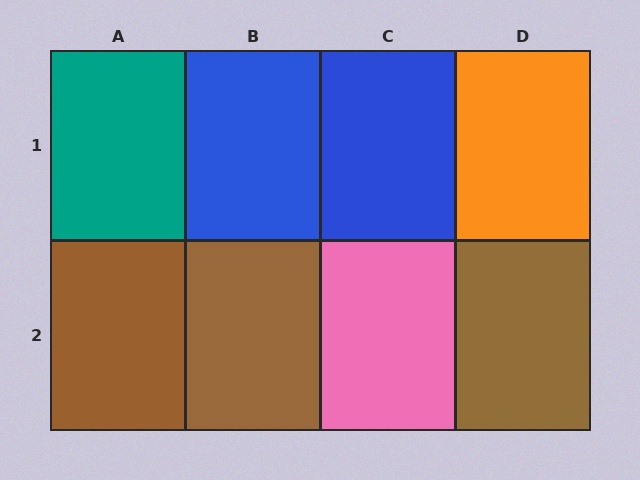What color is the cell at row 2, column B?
Brown.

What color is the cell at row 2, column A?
Brown.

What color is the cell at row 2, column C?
Pink.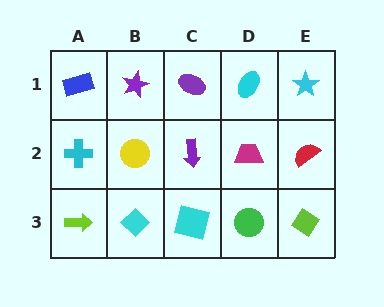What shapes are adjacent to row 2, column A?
A blue rectangle (row 1, column A), a lime arrow (row 3, column A), a yellow circle (row 2, column B).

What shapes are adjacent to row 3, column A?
A cyan cross (row 2, column A), a cyan diamond (row 3, column B).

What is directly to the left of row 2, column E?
A magenta trapezoid.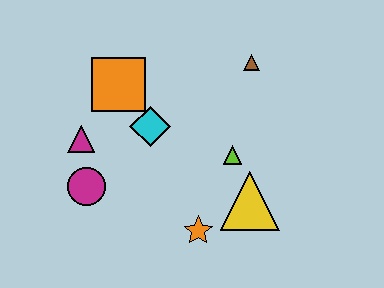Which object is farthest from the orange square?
The yellow triangle is farthest from the orange square.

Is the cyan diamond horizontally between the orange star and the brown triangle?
No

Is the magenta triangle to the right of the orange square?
No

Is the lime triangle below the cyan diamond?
Yes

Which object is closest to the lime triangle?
The yellow triangle is closest to the lime triangle.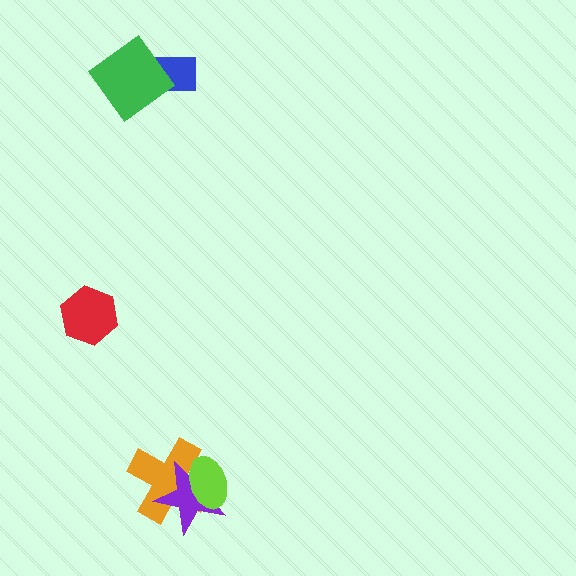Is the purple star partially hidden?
Yes, it is partially covered by another shape.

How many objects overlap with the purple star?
2 objects overlap with the purple star.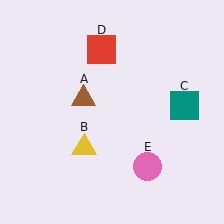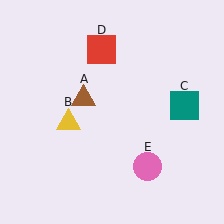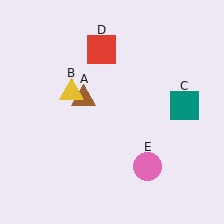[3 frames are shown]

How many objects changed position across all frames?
1 object changed position: yellow triangle (object B).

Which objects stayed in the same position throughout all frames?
Brown triangle (object A) and teal square (object C) and red square (object D) and pink circle (object E) remained stationary.